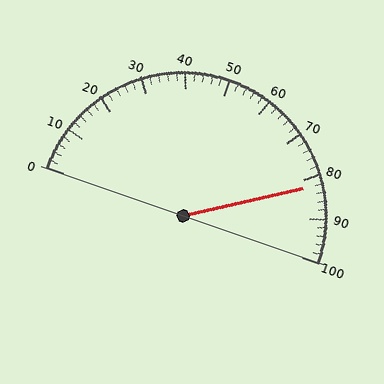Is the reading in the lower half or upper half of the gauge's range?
The reading is in the upper half of the range (0 to 100).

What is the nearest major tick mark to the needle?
The nearest major tick mark is 80.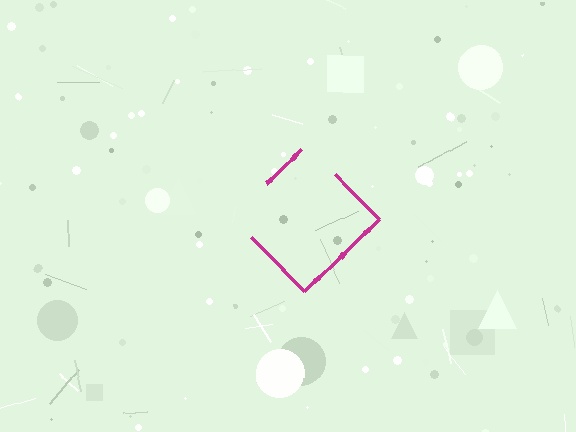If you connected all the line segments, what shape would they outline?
They would outline a diamond.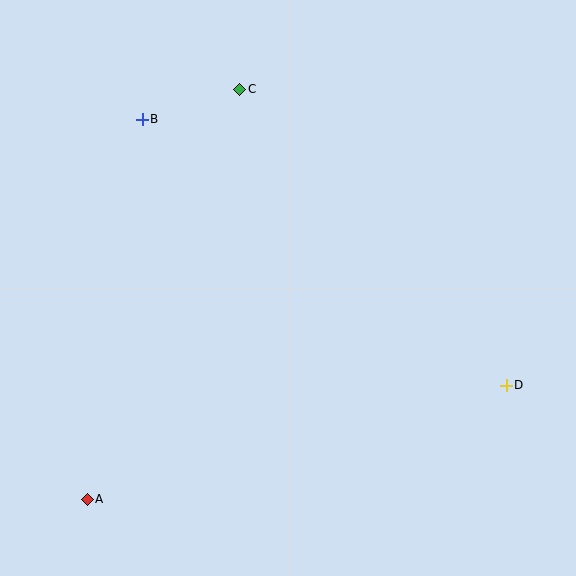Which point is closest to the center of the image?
Point C at (239, 89) is closest to the center.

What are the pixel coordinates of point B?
Point B is at (142, 119).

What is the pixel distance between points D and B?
The distance between D and B is 451 pixels.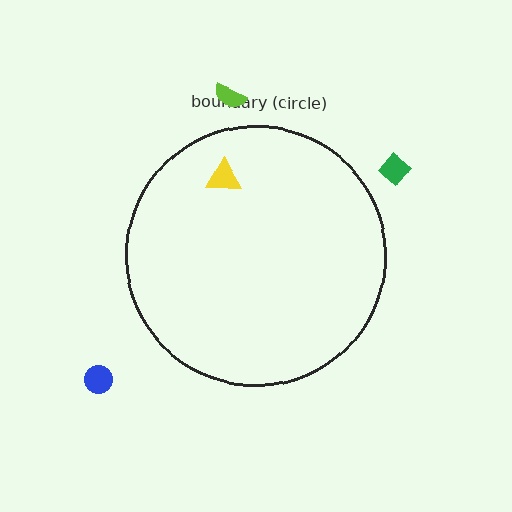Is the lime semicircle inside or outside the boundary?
Outside.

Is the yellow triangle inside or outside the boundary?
Inside.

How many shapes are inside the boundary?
1 inside, 3 outside.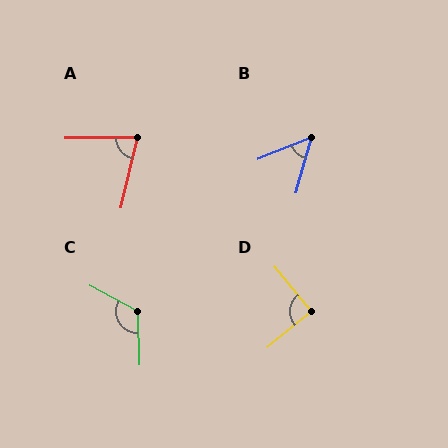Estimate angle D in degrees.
Approximately 90 degrees.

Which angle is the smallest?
B, at approximately 52 degrees.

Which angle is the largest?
C, at approximately 119 degrees.